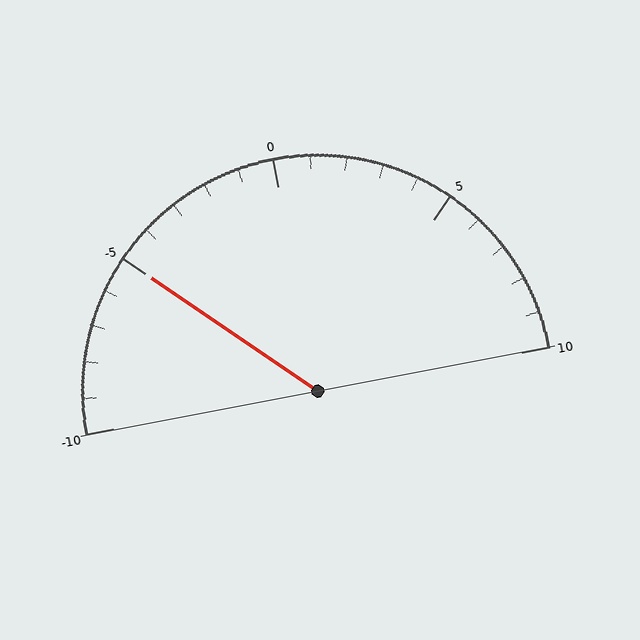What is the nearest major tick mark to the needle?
The nearest major tick mark is -5.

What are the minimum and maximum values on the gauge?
The gauge ranges from -10 to 10.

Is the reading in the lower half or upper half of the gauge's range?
The reading is in the lower half of the range (-10 to 10).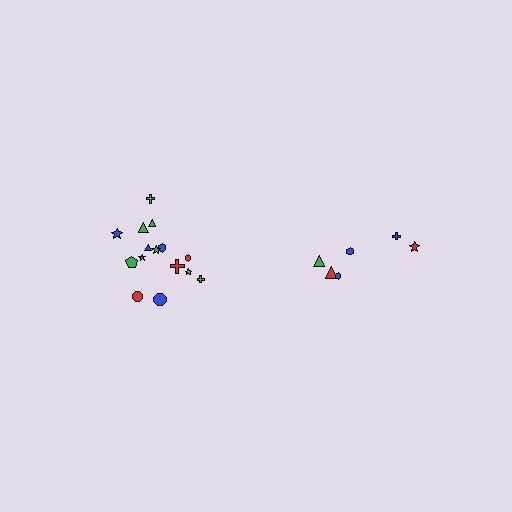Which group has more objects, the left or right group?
The left group.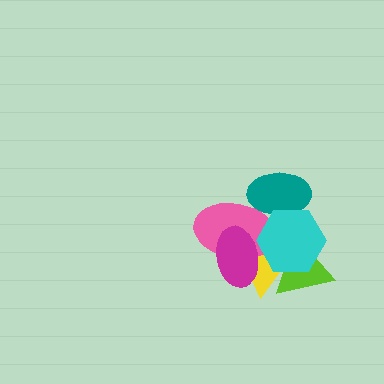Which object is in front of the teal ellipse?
The cyan hexagon is in front of the teal ellipse.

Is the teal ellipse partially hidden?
Yes, it is partially covered by another shape.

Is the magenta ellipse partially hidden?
Yes, it is partially covered by another shape.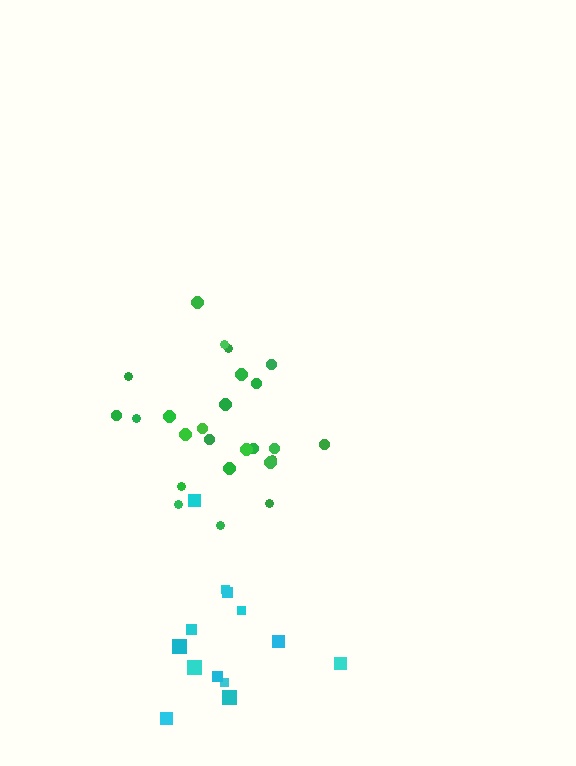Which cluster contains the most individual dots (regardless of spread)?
Green (25).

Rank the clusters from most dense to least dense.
green, cyan.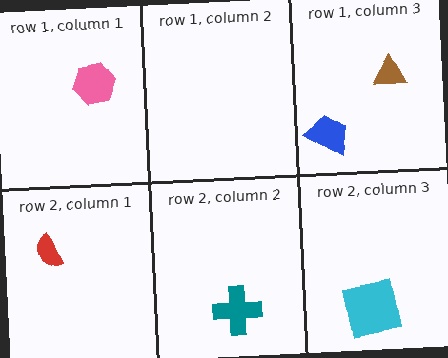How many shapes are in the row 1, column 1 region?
1.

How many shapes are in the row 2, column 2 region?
1.